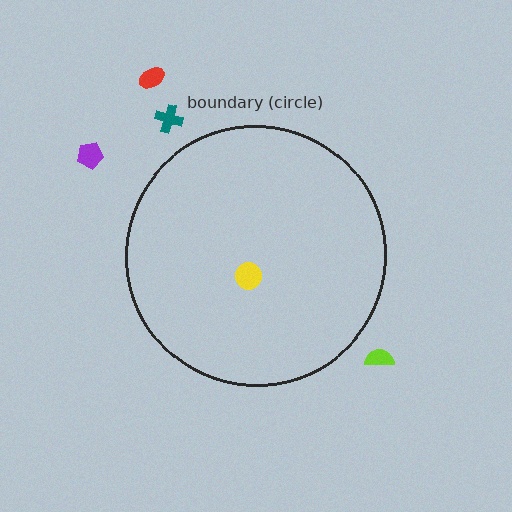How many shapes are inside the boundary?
1 inside, 4 outside.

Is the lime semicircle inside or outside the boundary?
Outside.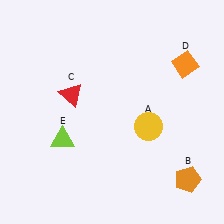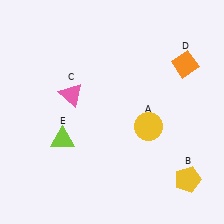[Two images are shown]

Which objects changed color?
B changed from orange to yellow. C changed from red to pink.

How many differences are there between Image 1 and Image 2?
There are 2 differences between the two images.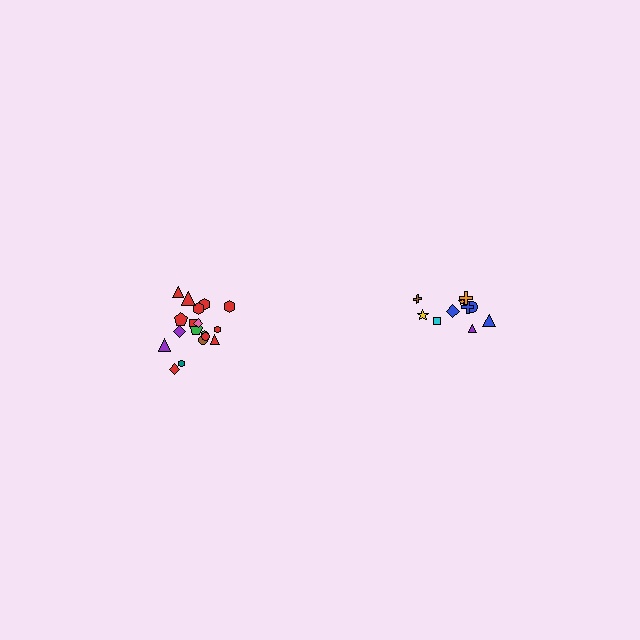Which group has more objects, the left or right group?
The left group.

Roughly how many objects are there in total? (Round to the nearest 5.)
Roughly 30 objects in total.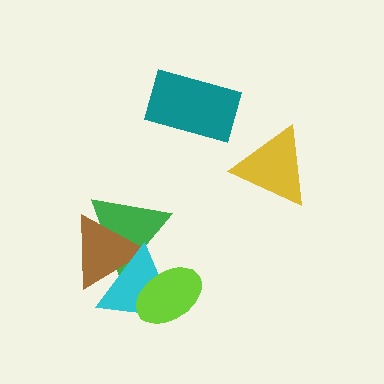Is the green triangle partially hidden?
Yes, it is partially covered by another shape.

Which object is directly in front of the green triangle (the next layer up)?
The brown triangle is directly in front of the green triangle.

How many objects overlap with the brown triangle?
2 objects overlap with the brown triangle.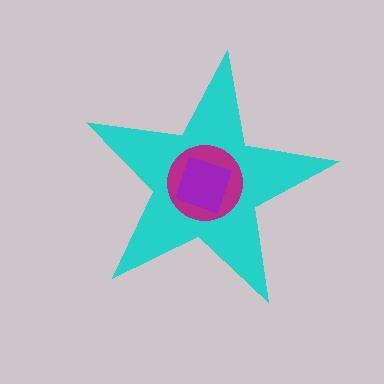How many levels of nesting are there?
3.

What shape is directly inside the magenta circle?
The purple diamond.